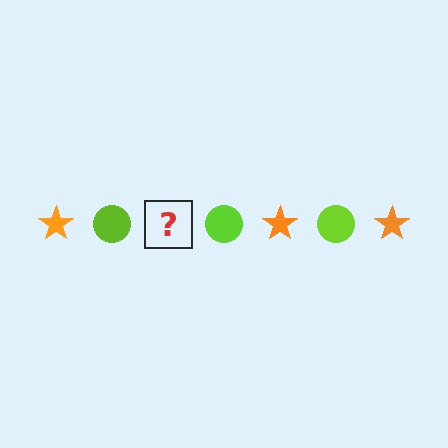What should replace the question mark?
The question mark should be replaced with an orange star.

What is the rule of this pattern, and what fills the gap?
The rule is that the pattern alternates between orange star and lime circle. The gap should be filled with an orange star.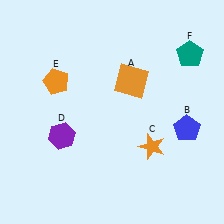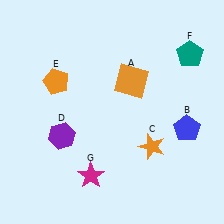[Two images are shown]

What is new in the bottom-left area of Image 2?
A magenta star (G) was added in the bottom-left area of Image 2.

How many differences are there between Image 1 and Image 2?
There is 1 difference between the two images.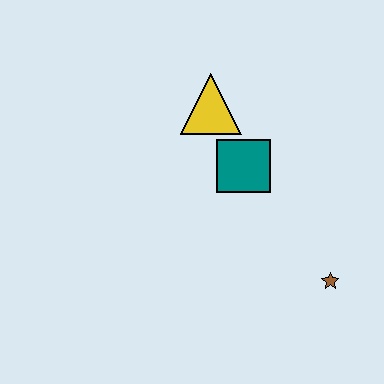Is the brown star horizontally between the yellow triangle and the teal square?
No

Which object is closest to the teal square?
The yellow triangle is closest to the teal square.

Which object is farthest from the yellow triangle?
The brown star is farthest from the yellow triangle.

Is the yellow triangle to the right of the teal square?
No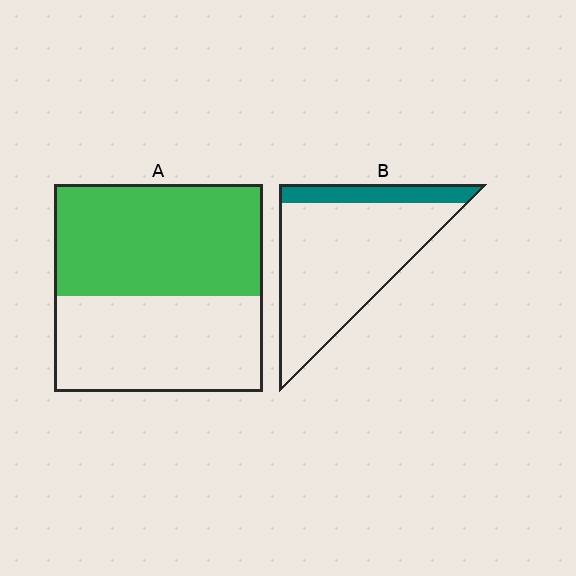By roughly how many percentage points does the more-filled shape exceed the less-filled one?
By roughly 35 percentage points (A over B).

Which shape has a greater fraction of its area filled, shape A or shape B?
Shape A.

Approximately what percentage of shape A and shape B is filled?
A is approximately 55% and B is approximately 15%.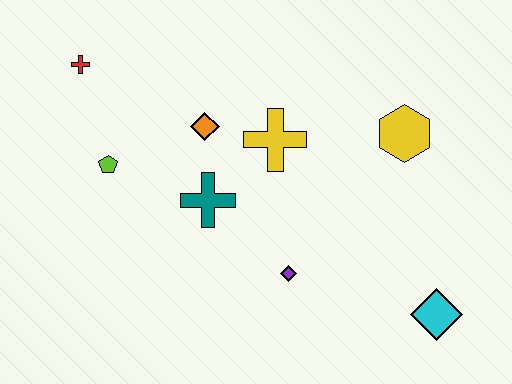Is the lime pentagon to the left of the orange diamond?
Yes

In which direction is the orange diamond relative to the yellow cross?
The orange diamond is to the left of the yellow cross.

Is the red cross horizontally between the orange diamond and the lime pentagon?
No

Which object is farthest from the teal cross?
The cyan diamond is farthest from the teal cross.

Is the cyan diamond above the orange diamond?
No